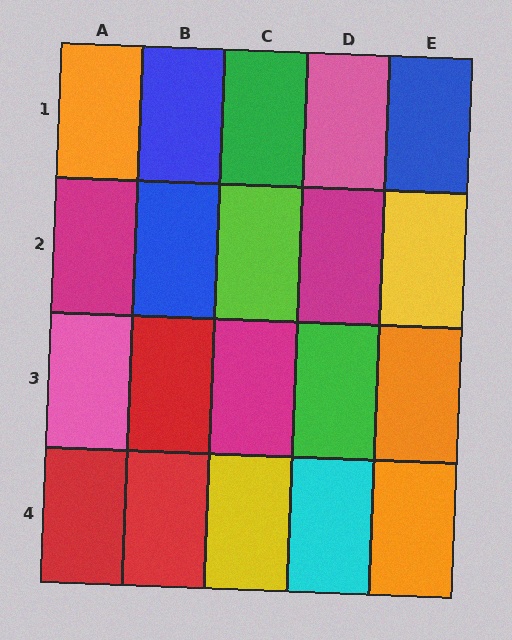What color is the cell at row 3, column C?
Magenta.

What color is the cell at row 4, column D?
Cyan.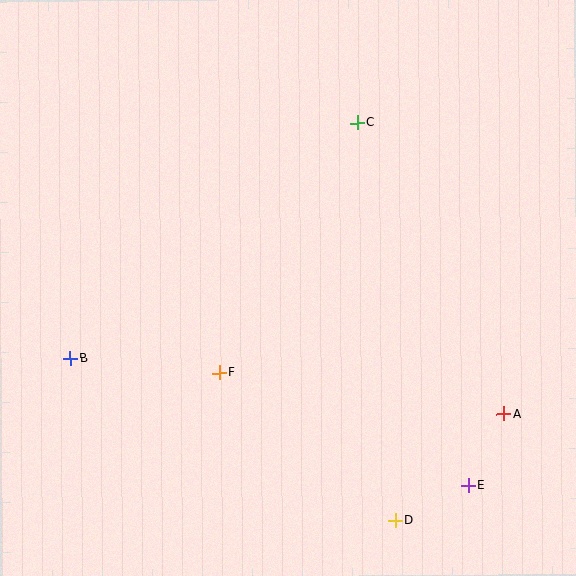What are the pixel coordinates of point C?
Point C is at (357, 123).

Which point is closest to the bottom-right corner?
Point E is closest to the bottom-right corner.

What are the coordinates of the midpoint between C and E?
The midpoint between C and E is at (413, 304).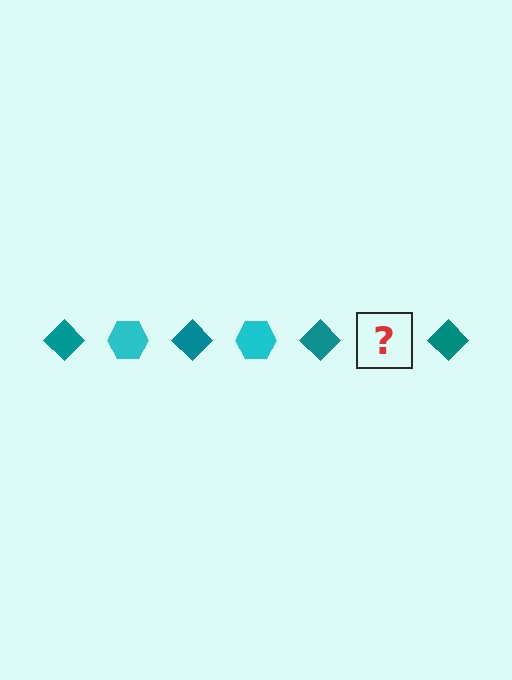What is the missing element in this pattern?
The missing element is a cyan hexagon.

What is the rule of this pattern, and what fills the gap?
The rule is that the pattern alternates between teal diamond and cyan hexagon. The gap should be filled with a cyan hexagon.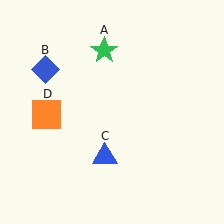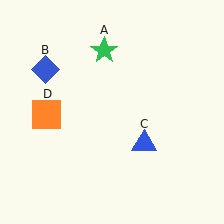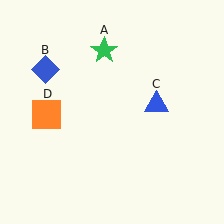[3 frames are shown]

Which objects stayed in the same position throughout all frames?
Green star (object A) and blue diamond (object B) and orange square (object D) remained stationary.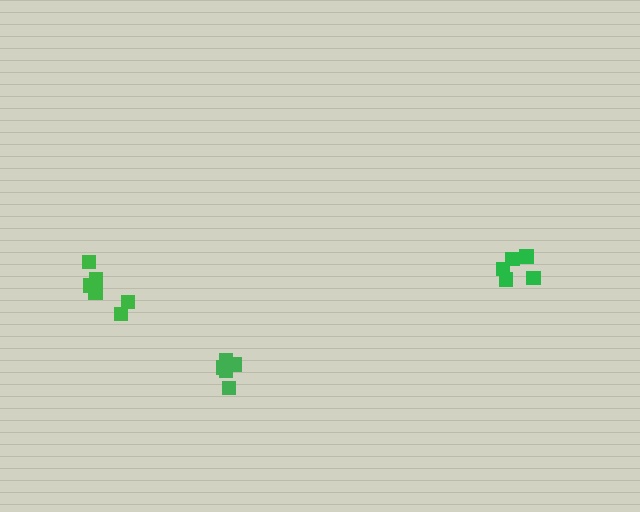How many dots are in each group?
Group 1: 5 dots, Group 2: 5 dots, Group 3: 7 dots (17 total).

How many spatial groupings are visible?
There are 3 spatial groupings.